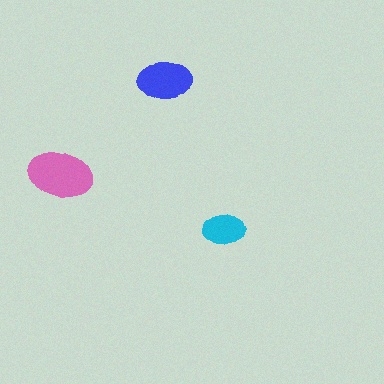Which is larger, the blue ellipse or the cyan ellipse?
The blue one.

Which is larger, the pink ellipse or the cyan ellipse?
The pink one.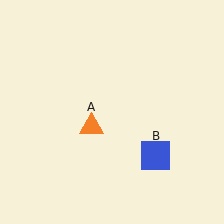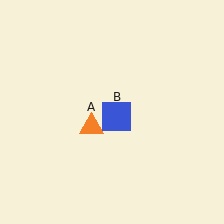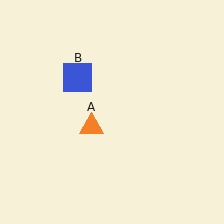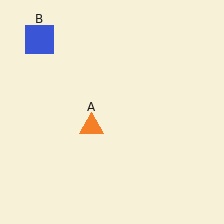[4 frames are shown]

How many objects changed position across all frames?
1 object changed position: blue square (object B).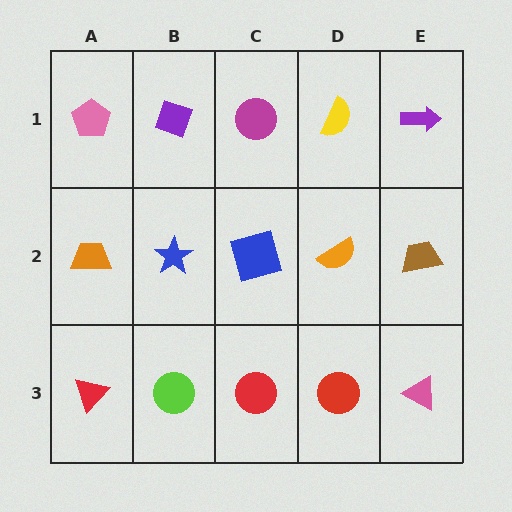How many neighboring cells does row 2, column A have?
3.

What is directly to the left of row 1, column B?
A pink pentagon.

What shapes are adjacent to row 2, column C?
A magenta circle (row 1, column C), a red circle (row 3, column C), a blue star (row 2, column B), an orange semicircle (row 2, column D).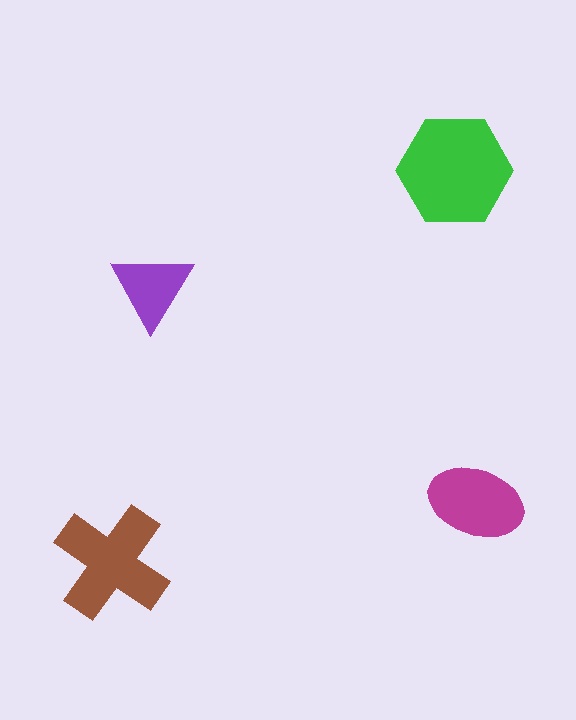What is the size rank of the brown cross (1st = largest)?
2nd.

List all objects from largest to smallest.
The green hexagon, the brown cross, the magenta ellipse, the purple triangle.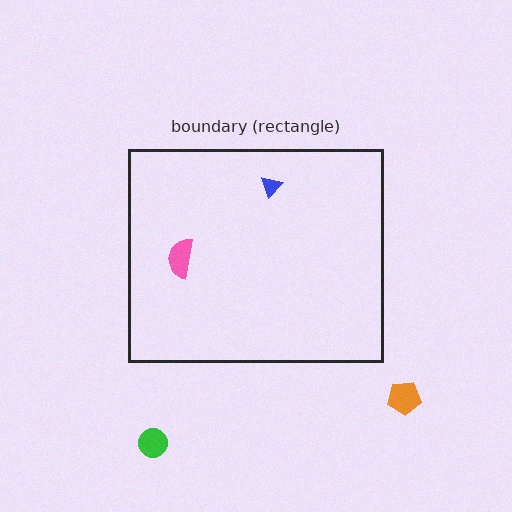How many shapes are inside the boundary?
2 inside, 2 outside.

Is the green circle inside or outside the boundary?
Outside.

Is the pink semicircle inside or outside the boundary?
Inside.